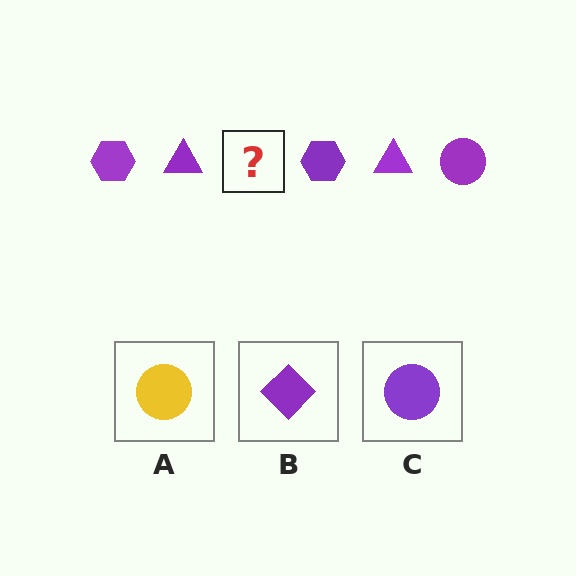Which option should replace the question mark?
Option C.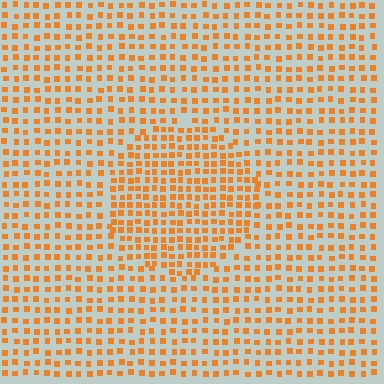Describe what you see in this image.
The image contains small orange elements arranged at two different densities. A circle-shaped region is visible where the elements are more densely packed than the surrounding area.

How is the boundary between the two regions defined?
The boundary is defined by a change in element density (approximately 1.6x ratio). All elements are the same color, size, and shape.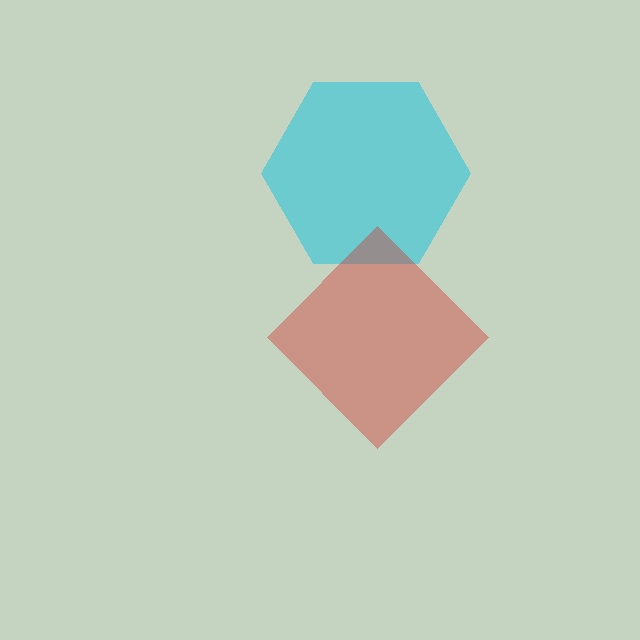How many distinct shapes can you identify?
There are 2 distinct shapes: a cyan hexagon, a red diamond.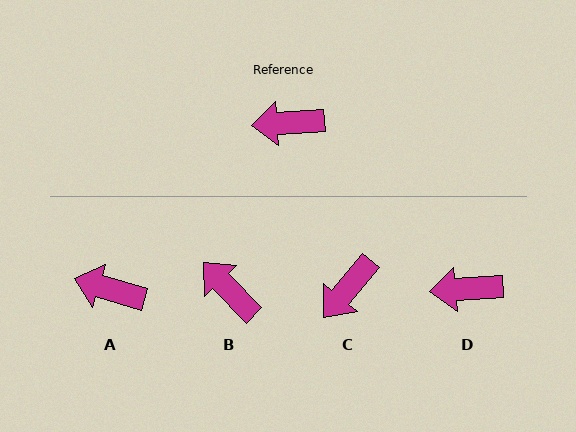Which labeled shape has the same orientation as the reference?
D.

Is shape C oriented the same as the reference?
No, it is off by about 46 degrees.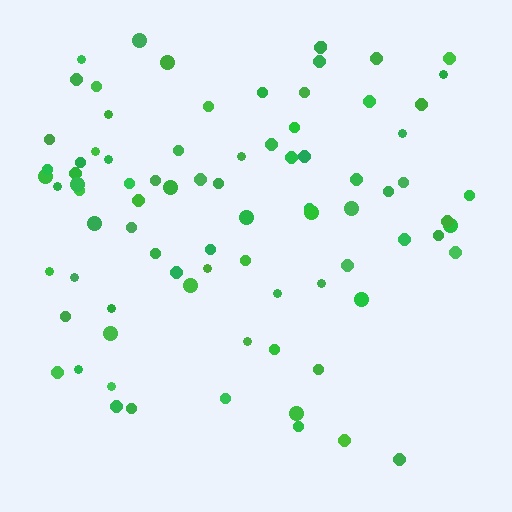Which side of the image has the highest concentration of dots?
The top.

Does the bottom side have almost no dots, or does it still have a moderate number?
Still a moderate number, just noticeably fewer than the top.